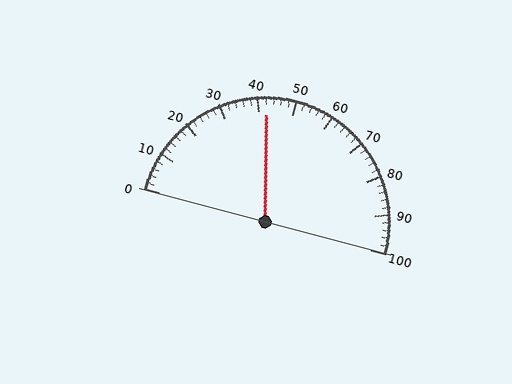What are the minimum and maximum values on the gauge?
The gauge ranges from 0 to 100.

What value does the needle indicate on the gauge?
The needle indicates approximately 42.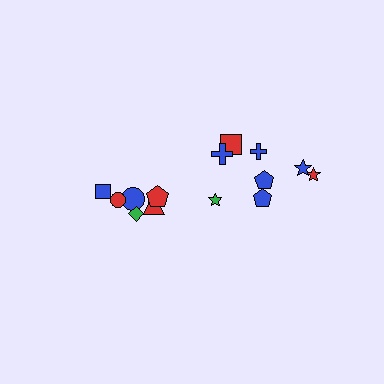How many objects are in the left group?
There are 6 objects.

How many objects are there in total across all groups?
There are 14 objects.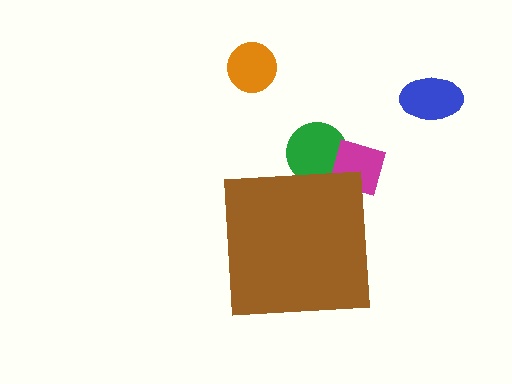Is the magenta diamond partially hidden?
Yes, the magenta diamond is partially hidden behind the brown square.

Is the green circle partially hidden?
Yes, the green circle is partially hidden behind the brown square.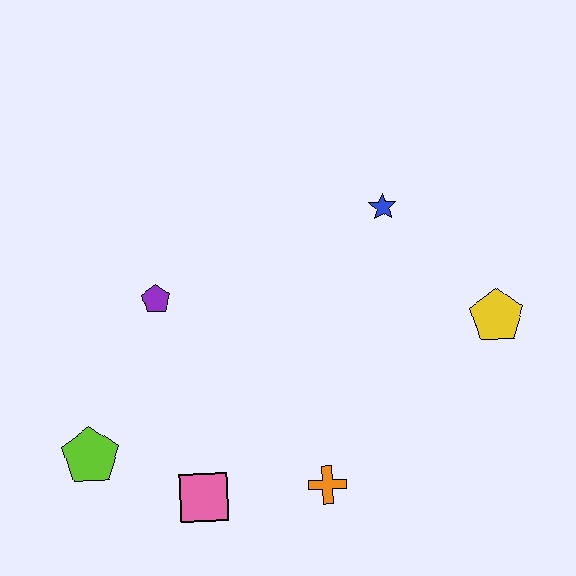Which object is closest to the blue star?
The yellow pentagon is closest to the blue star.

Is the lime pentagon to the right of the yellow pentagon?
No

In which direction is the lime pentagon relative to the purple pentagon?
The lime pentagon is below the purple pentagon.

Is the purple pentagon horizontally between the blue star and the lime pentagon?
Yes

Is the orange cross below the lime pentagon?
Yes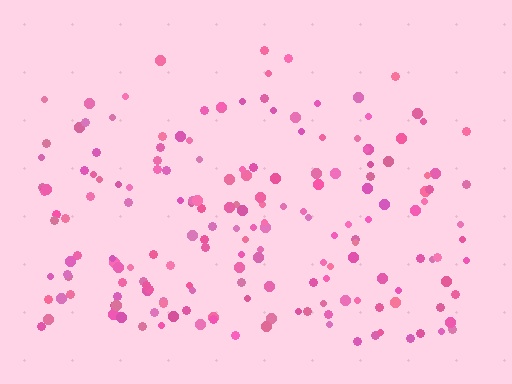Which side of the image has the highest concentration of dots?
The bottom.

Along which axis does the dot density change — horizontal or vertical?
Vertical.